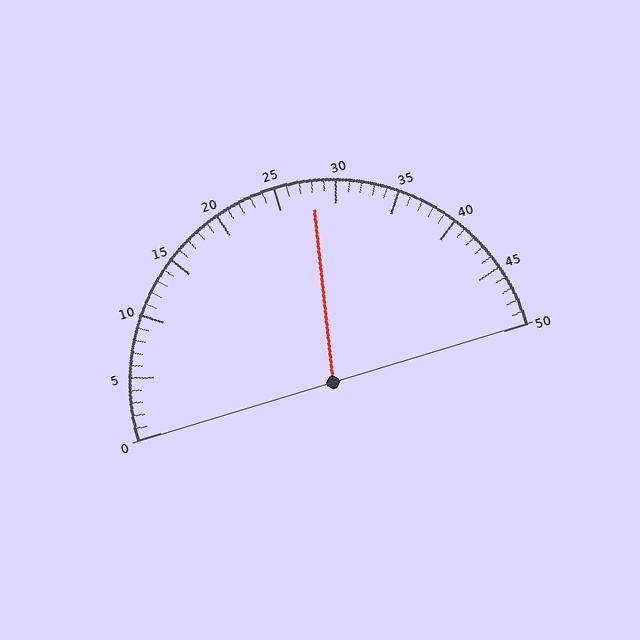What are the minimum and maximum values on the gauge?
The gauge ranges from 0 to 50.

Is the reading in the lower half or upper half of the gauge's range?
The reading is in the upper half of the range (0 to 50).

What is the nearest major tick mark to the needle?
The nearest major tick mark is 30.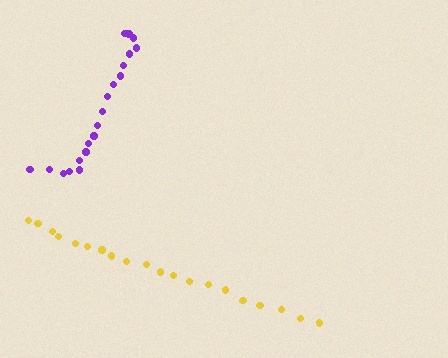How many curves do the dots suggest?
There are 2 distinct paths.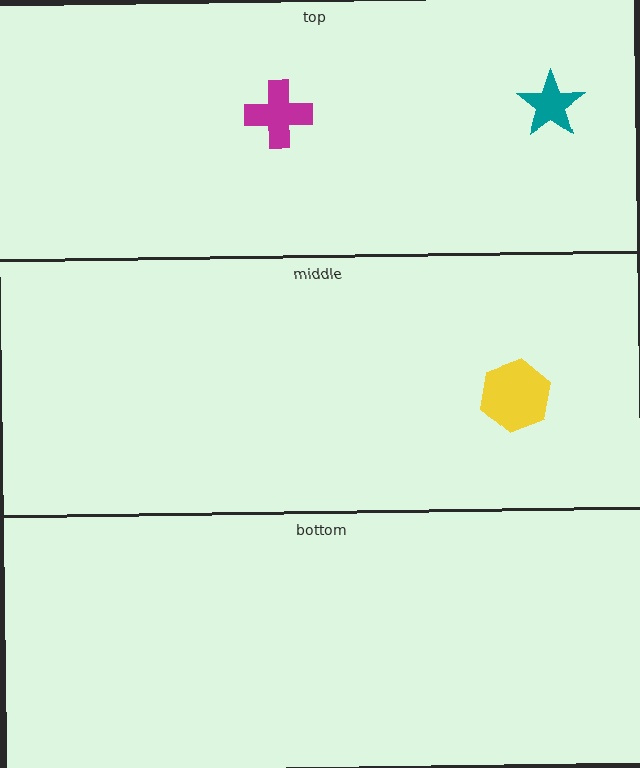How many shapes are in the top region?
2.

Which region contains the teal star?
The top region.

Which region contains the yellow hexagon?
The middle region.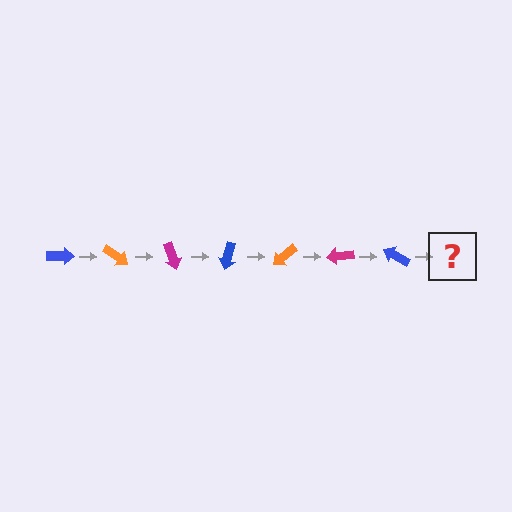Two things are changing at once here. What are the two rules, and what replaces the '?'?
The two rules are that it rotates 35 degrees each step and the color cycles through blue, orange, and magenta. The '?' should be an orange arrow, rotated 245 degrees from the start.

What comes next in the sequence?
The next element should be an orange arrow, rotated 245 degrees from the start.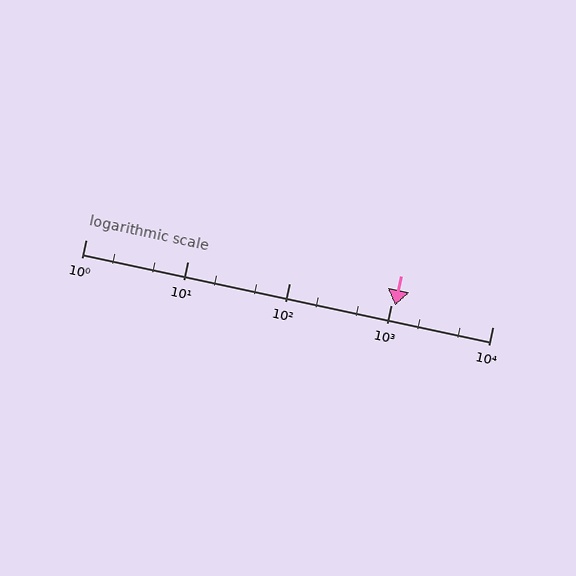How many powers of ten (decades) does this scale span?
The scale spans 4 decades, from 1 to 10000.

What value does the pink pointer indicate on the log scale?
The pointer indicates approximately 1100.